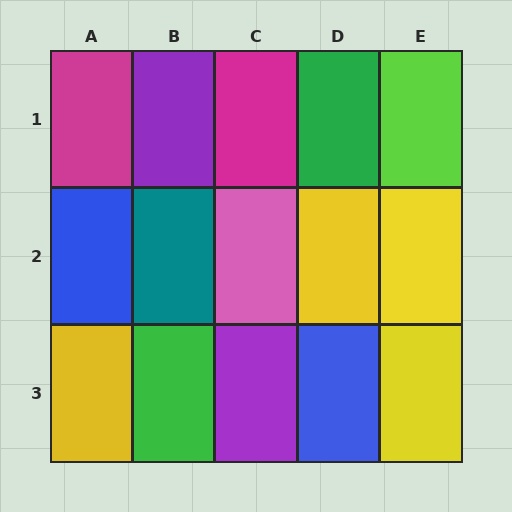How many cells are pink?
1 cell is pink.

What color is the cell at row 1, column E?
Lime.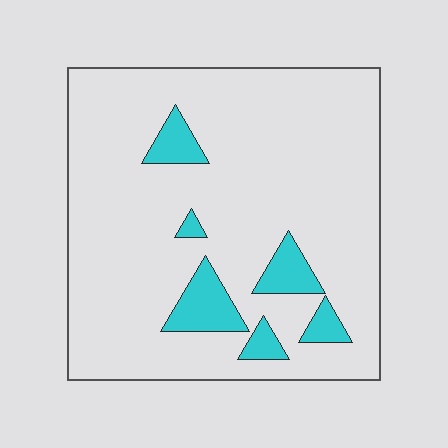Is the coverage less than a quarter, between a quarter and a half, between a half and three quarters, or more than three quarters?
Less than a quarter.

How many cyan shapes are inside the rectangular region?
6.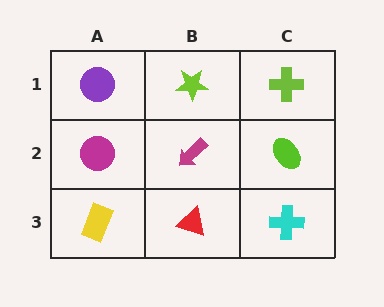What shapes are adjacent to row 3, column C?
A lime ellipse (row 2, column C), a red triangle (row 3, column B).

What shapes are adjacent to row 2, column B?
A lime star (row 1, column B), a red triangle (row 3, column B), a magenta circle (row 2, column A), a lime ellipse (row 2, column C).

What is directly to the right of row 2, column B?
A lime ellipse.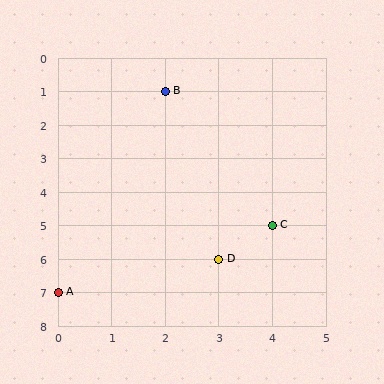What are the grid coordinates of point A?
Point A is at grid coordinates (0, 7).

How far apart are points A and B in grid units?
Points A and B are 2 columns and 6 rows apart (about 6.3 grid units diagonally).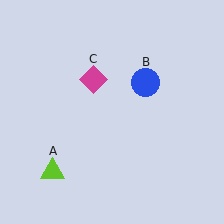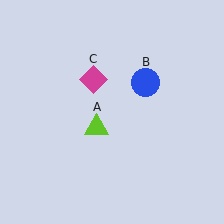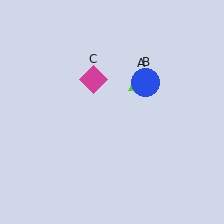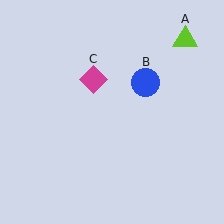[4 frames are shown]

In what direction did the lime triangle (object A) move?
The lime triangle (object A) moved up and to the right.